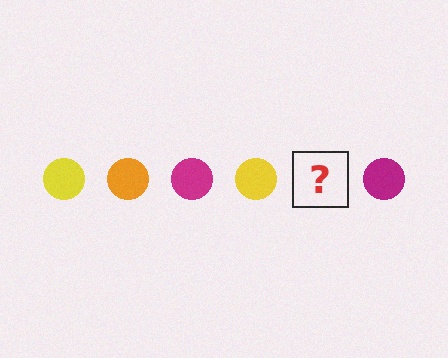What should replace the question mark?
The question mark should be replaced with an orange circle.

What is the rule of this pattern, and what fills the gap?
The rule is that the pattern cycles through yellow, orange, magenta circles. The gap should be filled with an orange circle.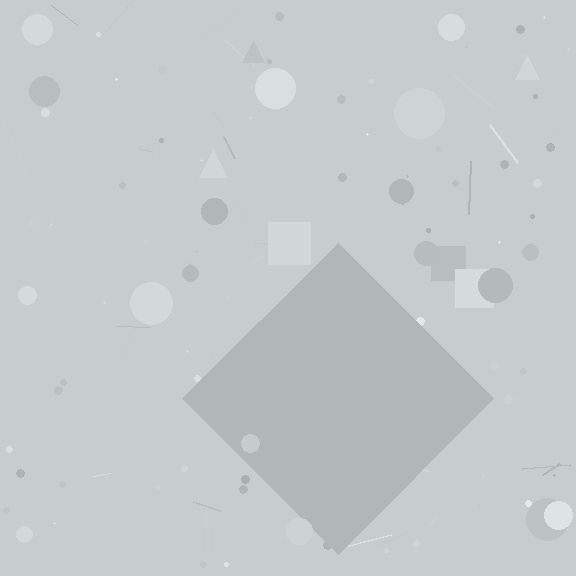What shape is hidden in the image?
A diamond is hidden in the image.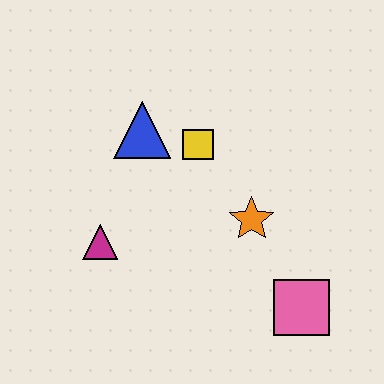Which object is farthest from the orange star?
The magenta triangle is farthest from the orange star.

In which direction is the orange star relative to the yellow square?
The orange star is below the yellow square.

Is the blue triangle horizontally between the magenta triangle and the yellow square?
Yes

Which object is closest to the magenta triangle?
The blue triangle is closest to the magenta triangle.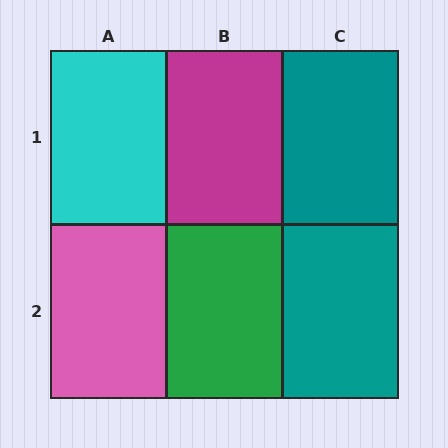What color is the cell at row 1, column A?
Cyan.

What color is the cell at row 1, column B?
Magenta.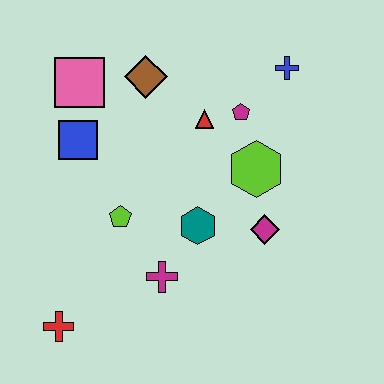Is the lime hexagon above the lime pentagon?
Yes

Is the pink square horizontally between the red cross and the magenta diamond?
Yes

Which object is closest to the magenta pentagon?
The red triangle is closest to the magenta pentagon.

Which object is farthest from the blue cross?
The red cross is farthest from the blue cross.